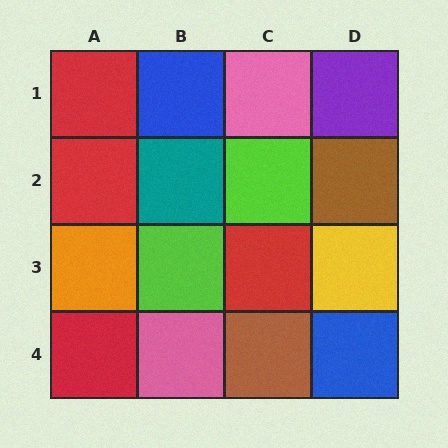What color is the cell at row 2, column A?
Red.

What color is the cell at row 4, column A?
Red.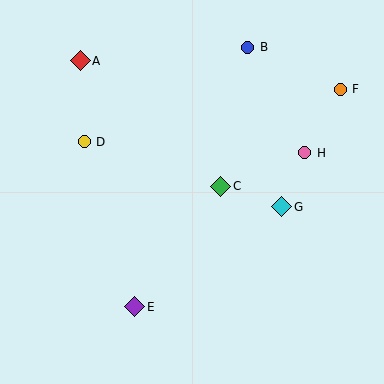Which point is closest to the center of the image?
Point C at (221, 186) is closest to the center.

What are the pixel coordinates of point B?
Point B is at (248, 47).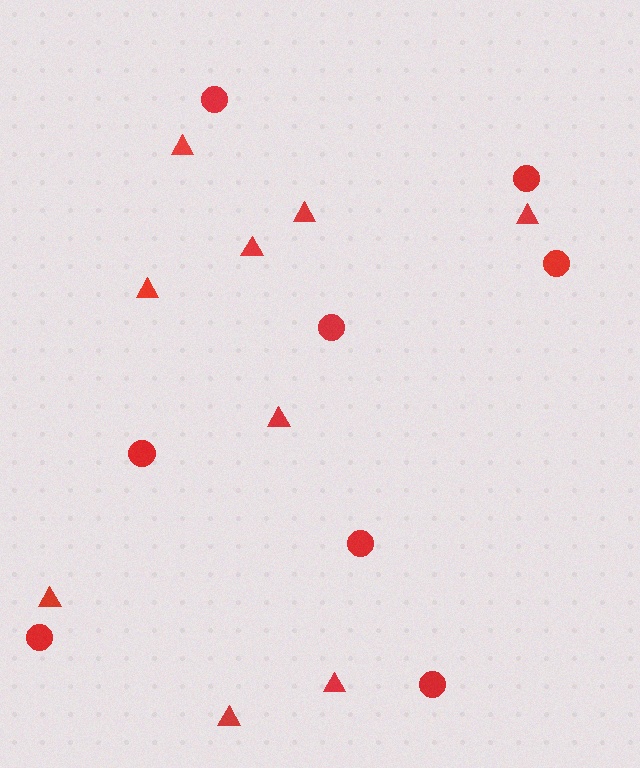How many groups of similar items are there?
There are 2 groups: one group of triangles (9) and one group of circles (8).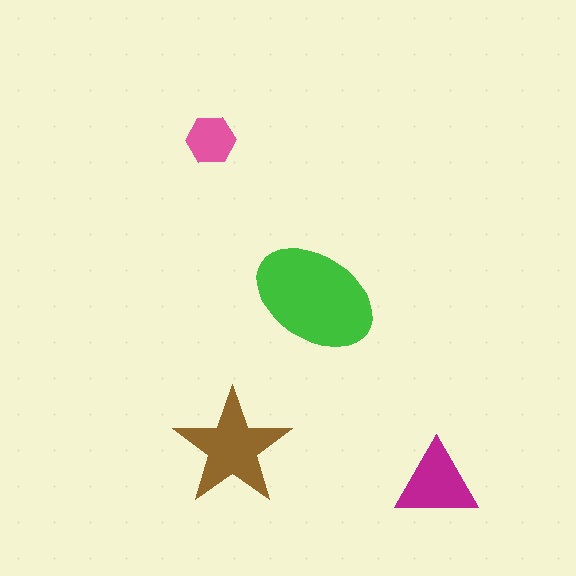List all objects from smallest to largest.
The pink hexagon, the magenta triangle, the brown star, the green ellipse.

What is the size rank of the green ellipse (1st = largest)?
1st.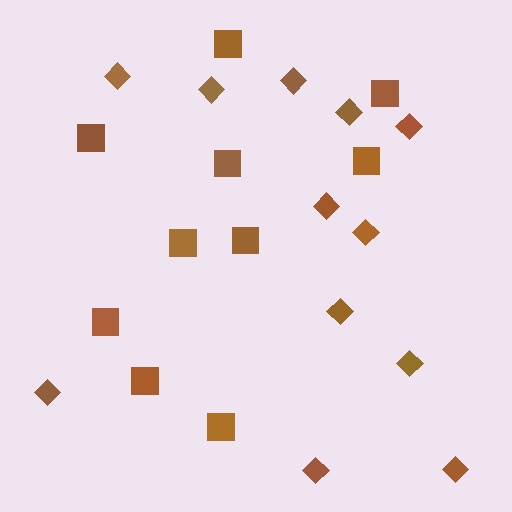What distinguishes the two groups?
There are 2 groups: one group of squares (10) and one group of diamonds (12).